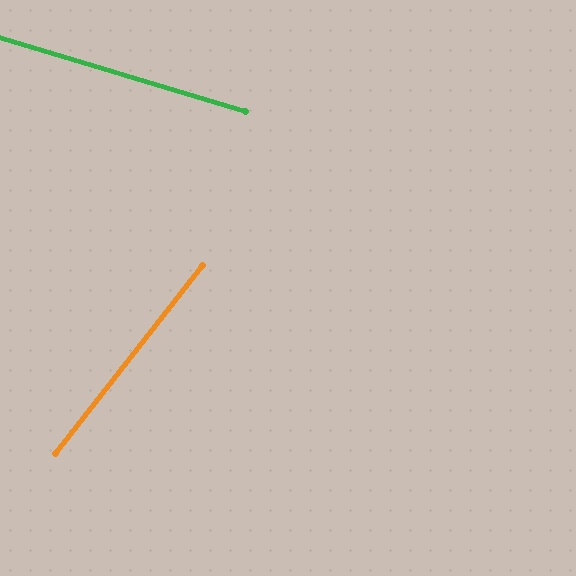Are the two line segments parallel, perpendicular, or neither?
Neither parallel nor perpendicular — they differ by about 69°.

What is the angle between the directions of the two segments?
Approximately 69 degrees.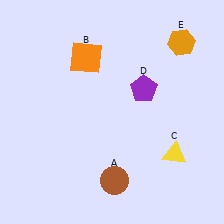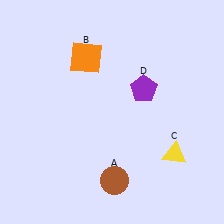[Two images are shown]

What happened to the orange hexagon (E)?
The orange hexagon (E) was removed in Image 2. It was in the top-right area of Image 1.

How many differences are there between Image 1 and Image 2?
There is 1 difference between the two images.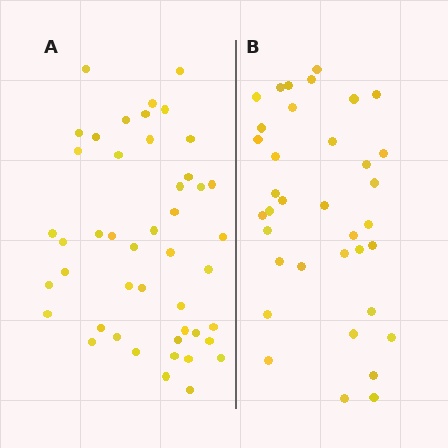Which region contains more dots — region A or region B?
Region A (the left region) has more dots.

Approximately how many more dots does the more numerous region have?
Region A has roughly 10 or so more dots than region B.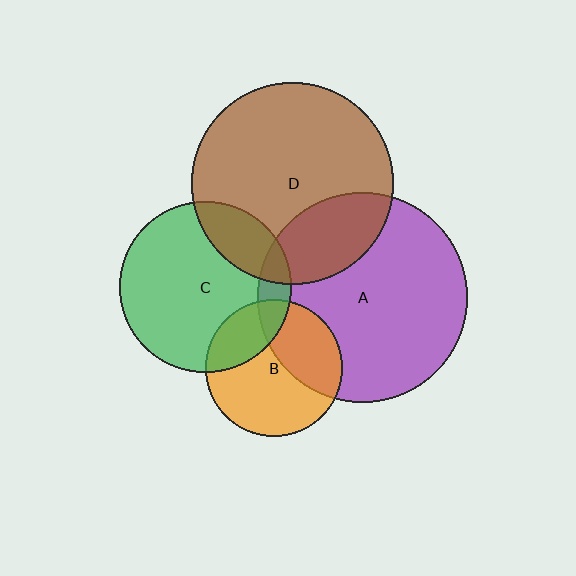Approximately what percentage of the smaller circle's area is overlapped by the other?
Approximately 20%.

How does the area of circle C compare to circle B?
Approximately 1.6 times.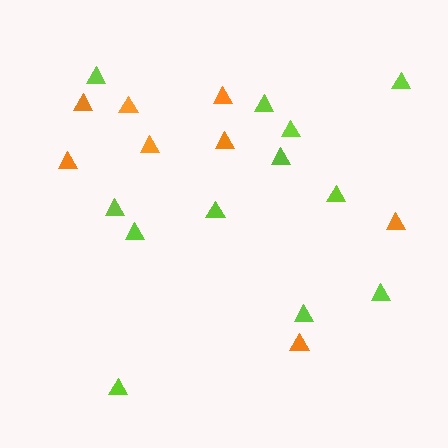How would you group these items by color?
There are 2 groups: one group of orange triangles (8) and one group of lime triangles (12).